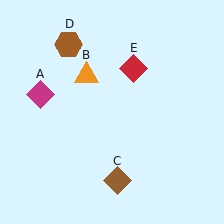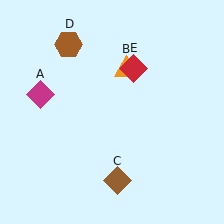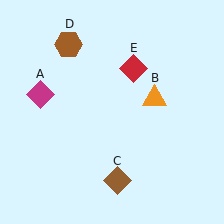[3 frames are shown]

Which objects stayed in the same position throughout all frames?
Magenta diamond (object A) and brown diamond (object C) and brown hexagon (object D) and red diamond (object E) remained stationary.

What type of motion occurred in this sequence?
The orange triangle (object B) rotated clockwise around the center of the scene.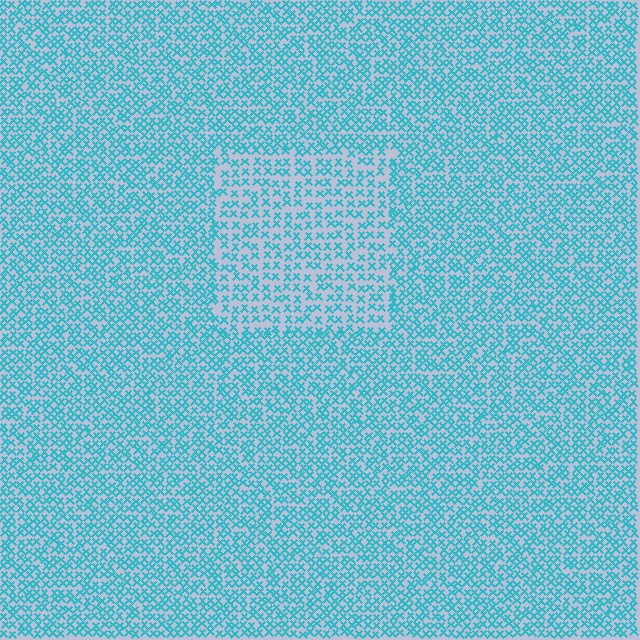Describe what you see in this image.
The image contains small cyan elements arranged at two different densities. A rectangle-shaped region is visible where the elements are less densely packed than the surrounding area.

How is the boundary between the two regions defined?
The boundary is defined by a change in element density (approximately 1.6x ratio). All elements are the same color, size, and shape.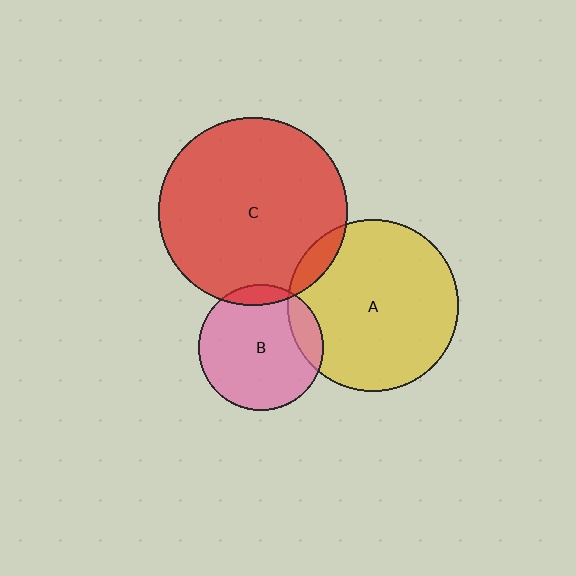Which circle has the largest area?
Circle C (red).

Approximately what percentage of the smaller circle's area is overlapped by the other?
Approximately 15%.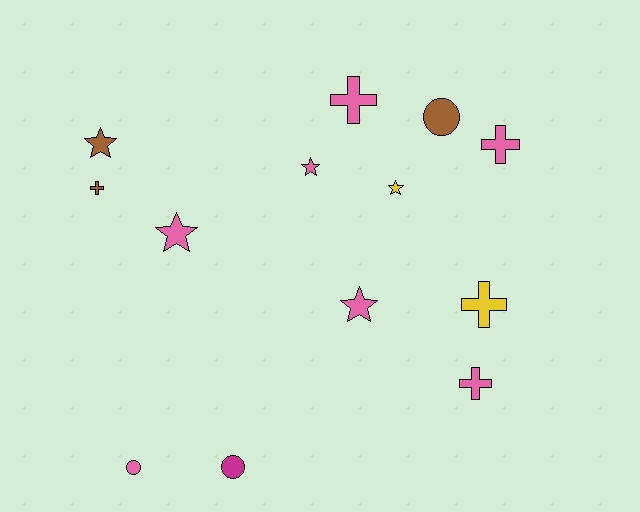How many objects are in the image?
There are 13 objects.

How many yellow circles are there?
There are no yellow circles.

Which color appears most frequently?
Pink, with 7 objects.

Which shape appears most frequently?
Cross, with 5 objects.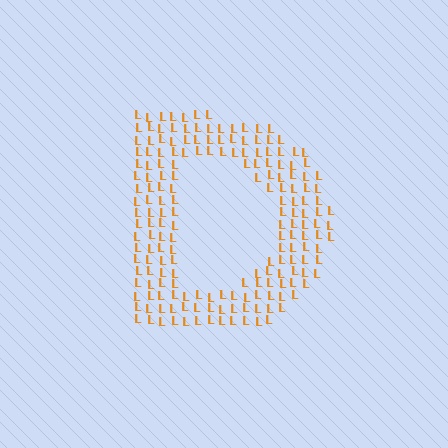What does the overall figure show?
The overall figure shows the letter D.